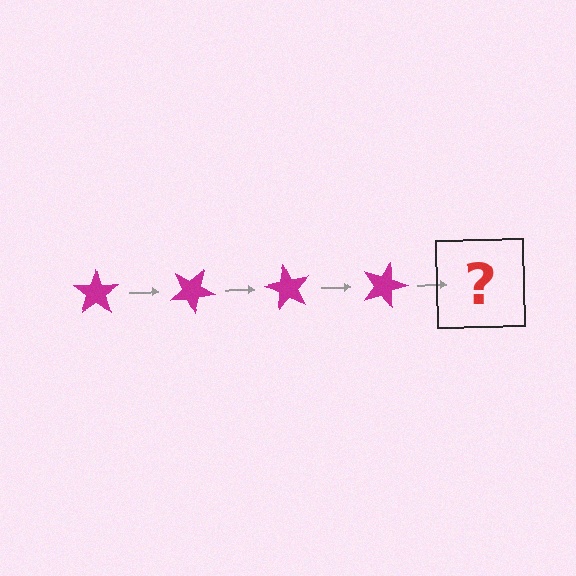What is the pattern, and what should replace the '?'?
The pattern is that the star rotates 30 degrees each step. The '?' should be a magenta star rotated 120 degrees.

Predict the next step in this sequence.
The next step is a magenta star rotated 120 degrees.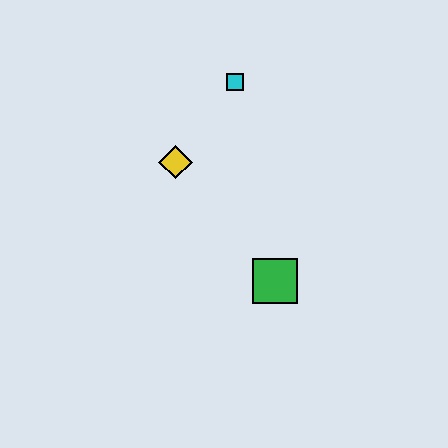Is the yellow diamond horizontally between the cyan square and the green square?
No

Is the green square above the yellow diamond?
No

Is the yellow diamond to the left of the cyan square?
Yes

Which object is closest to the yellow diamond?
The cyan square is closest to the yellow diamond.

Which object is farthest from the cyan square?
The green square is farthest from the cyan square.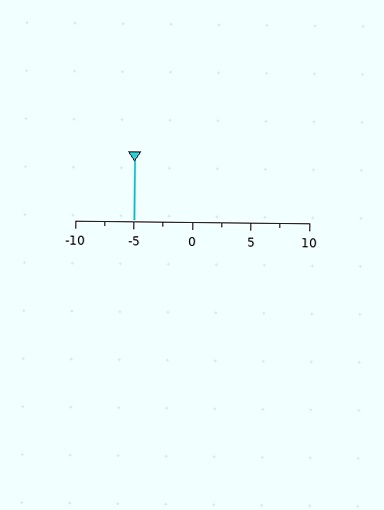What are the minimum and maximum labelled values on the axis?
The axis runs from -10 to 10.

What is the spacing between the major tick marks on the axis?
The major ticks are spaced 5 apart.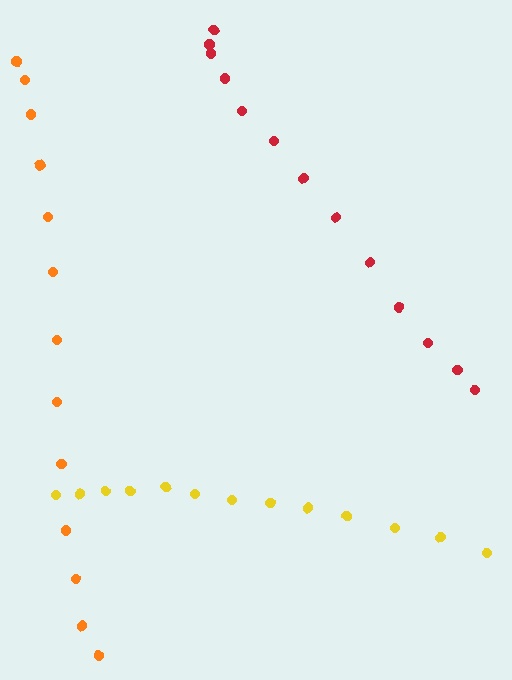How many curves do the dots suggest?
There are 3 distinct paths.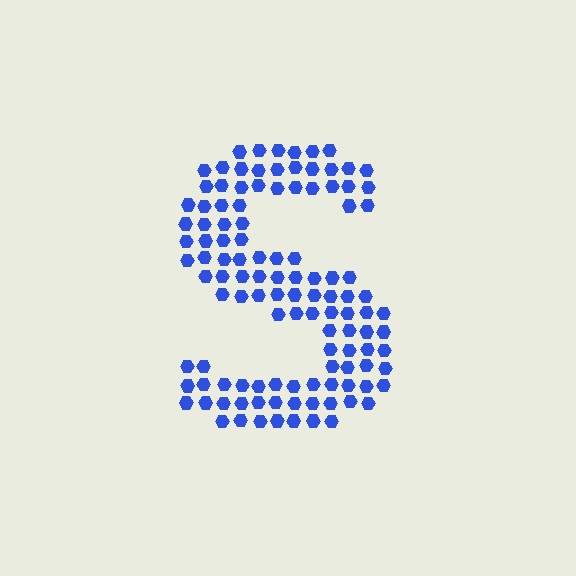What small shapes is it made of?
It is made of small hexagons.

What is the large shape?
The large shape is the letter S.